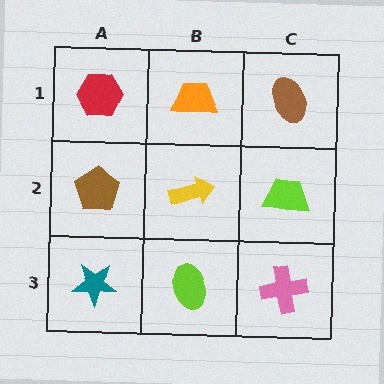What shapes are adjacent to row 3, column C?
A lime trapezoid (row 2, column C), a lime ellipse (row 3, column B).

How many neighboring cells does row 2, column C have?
3.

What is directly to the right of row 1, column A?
An orange trapezoid.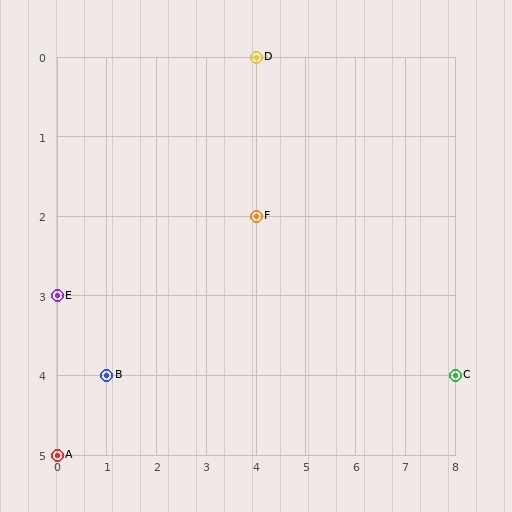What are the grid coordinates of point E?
Point E is at grid coordinates (0, 3).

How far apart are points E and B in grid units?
Points E and B are 1 column and 1 row apart (about 1.4 grid units diagonally).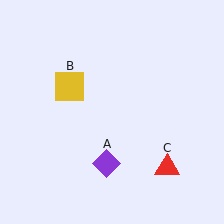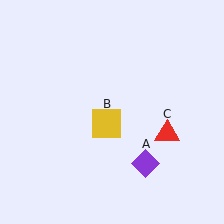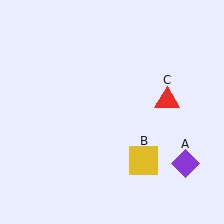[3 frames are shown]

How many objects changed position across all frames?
3 objects changed position: purple diamond (object A), yellow square (object B), red triangle (object C).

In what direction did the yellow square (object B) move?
The yellow square (object B) moved down and to the right.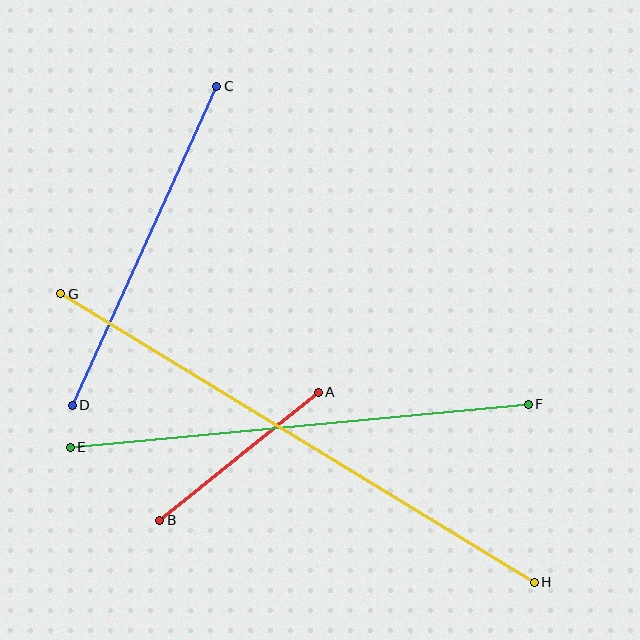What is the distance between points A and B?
The distance is approximately 204 pixels.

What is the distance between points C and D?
The distance is approximately 350 pixels.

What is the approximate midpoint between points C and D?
The midpoint is at approximately (145, 246) pixels.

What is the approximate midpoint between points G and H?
The midpoint is at approximately (298, 438) pixels.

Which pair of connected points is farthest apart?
Points G and H are farthest apart.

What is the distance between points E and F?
The distance is approximately 460 pixels.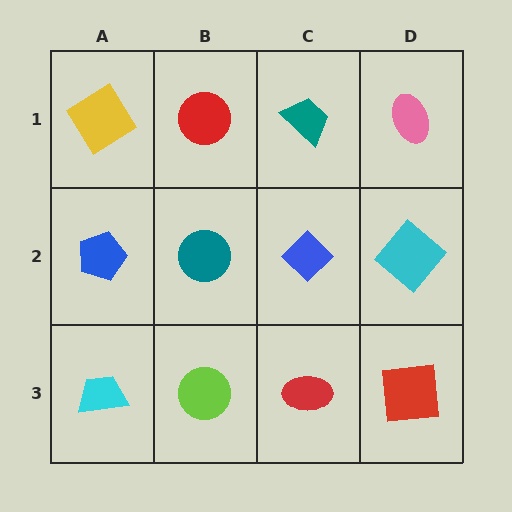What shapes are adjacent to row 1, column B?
A teal circle (row 2, column B), a yellow diamond (row 1, column A), a teal trapezoid (row 1, column C).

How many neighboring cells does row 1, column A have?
2.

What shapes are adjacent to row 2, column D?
A pink ellipse (row 1, column D), a red square (row 3, column D), a blue diamond (row 2, column C).